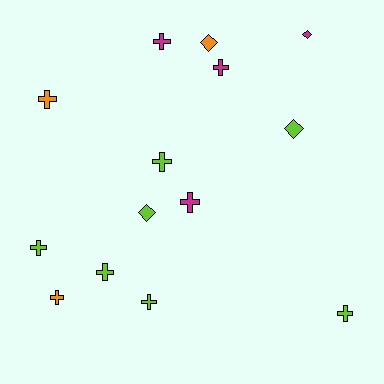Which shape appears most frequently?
Cross, with 10 objects.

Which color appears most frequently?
Lime, with 7 objects.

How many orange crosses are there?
There are 2 orange crosses.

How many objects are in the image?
There are 14 objects.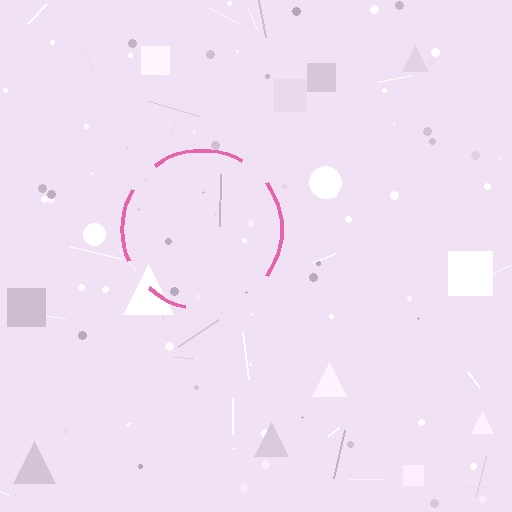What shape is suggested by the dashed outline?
The dashed outline suggests a circle.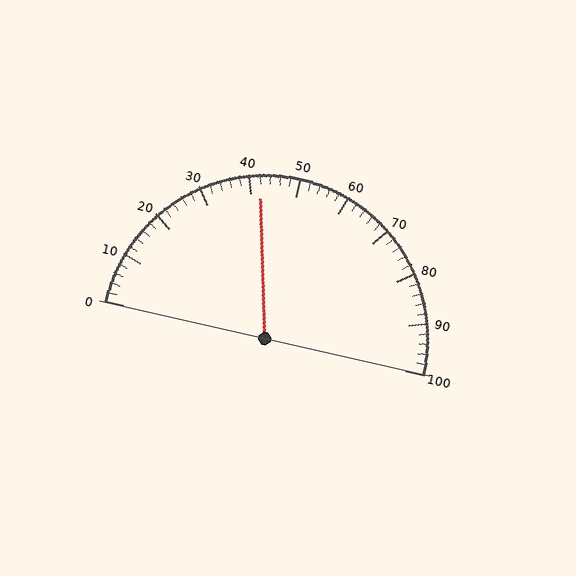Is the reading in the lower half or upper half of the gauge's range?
The reading is in the lower half of the range (0 to 100).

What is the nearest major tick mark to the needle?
The nearest major tick mark is 40.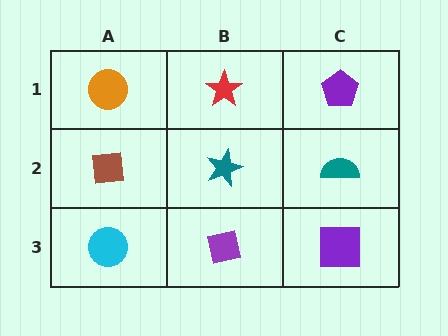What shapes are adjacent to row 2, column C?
A purple pentagon (row 1, column C), a purple square (row 3, column C), a teal star (row 2, column B).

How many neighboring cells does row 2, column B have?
4.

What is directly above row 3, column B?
A teal star.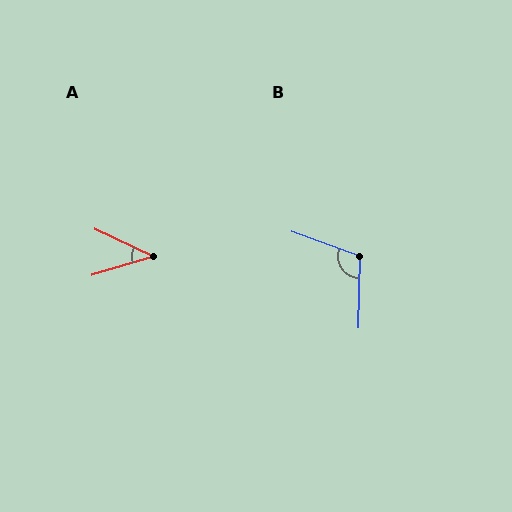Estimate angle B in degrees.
Approximately 109 degrees.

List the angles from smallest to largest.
A (43°), B (109°).